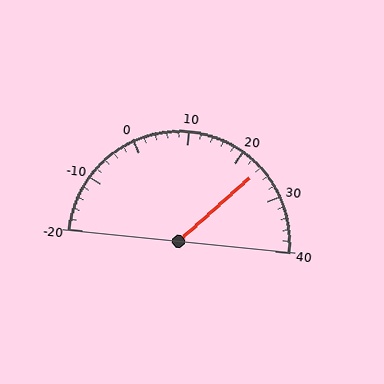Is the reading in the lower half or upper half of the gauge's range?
The reading is in the upper half of the range (-20 to 40).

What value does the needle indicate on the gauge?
The needle indicates approximately 24.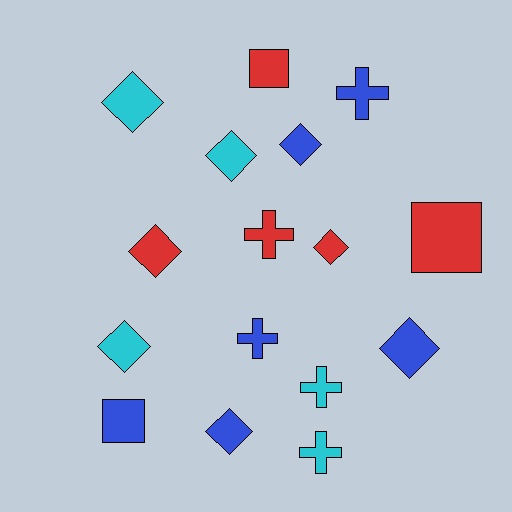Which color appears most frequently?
Blue, with 6 objects.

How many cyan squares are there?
There are no cyan squares.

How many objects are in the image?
There are 16 objects.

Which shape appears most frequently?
Diamond, with 8 objects.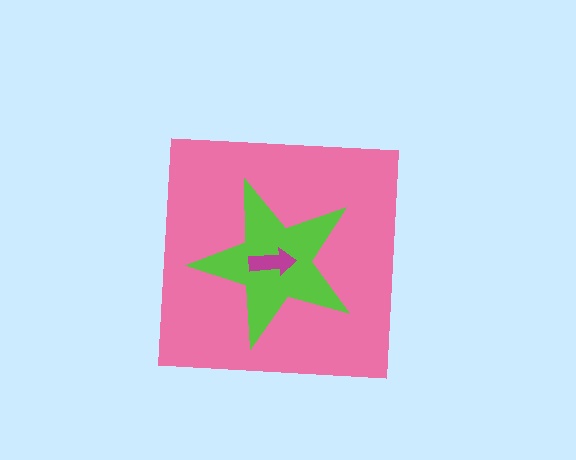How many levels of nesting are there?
3.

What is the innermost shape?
The magenta arrow.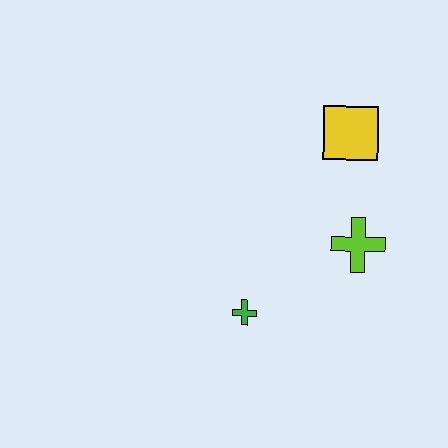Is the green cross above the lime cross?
No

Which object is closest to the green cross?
The lime cross is closest to the green cross.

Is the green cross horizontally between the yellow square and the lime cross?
No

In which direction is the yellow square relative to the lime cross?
The yellow square is above the lime cross.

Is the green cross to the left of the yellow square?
Yes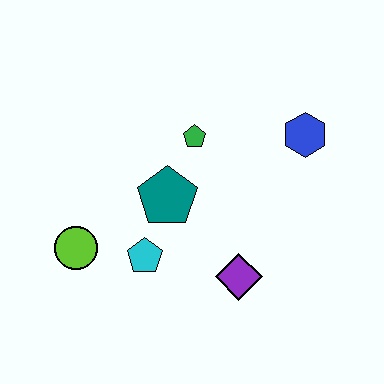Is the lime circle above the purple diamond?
Yes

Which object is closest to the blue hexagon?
The green pentagon is closest to the blue hexagon.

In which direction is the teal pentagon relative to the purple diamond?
The teal pentagon is above the purple diamond.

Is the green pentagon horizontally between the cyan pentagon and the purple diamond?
Yes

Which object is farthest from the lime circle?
The blue hexagon is farthest from the lime circle.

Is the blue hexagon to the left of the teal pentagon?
No